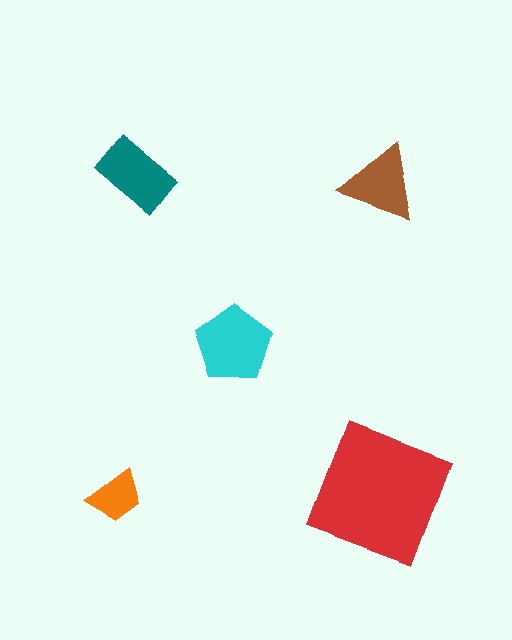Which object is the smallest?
The orange trapezoid.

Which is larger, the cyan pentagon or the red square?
The red square.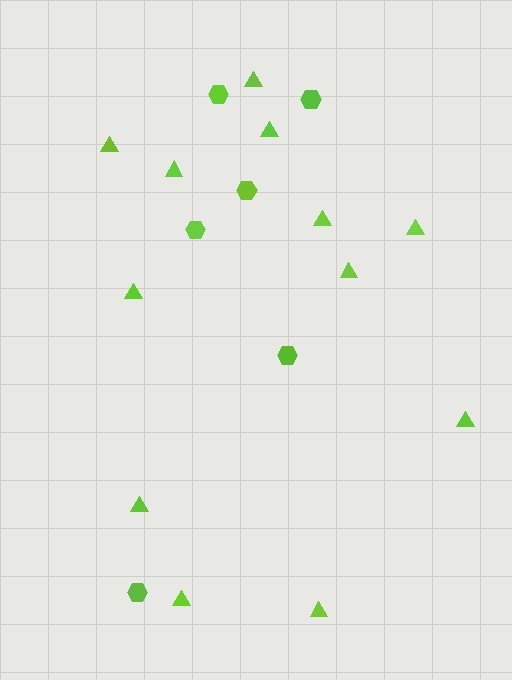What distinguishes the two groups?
There are 2 groups: one group of hexagons (6) and one group of triangles (12).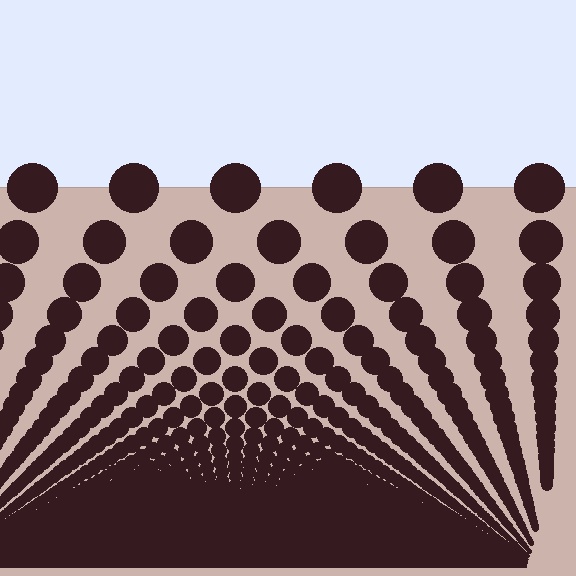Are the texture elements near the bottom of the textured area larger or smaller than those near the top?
Smaller. The gradient is inverted — elements near the bottom are smaller and denser.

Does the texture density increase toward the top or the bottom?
Density increases toward the bottom.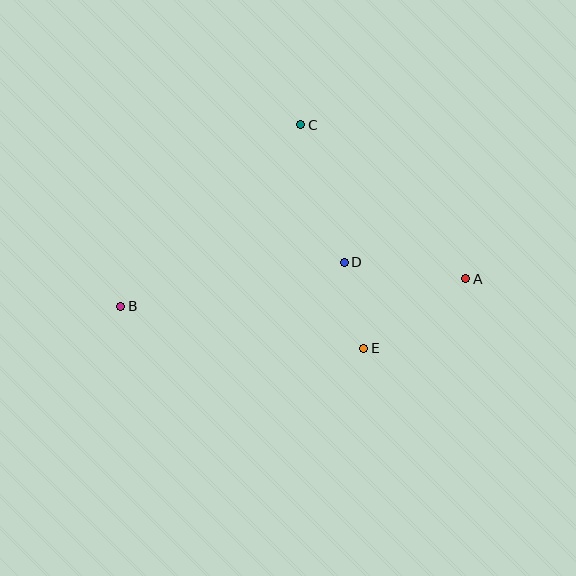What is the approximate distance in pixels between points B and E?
The distance between B and E is approximately 247 pixels.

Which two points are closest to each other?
Points D and E are closest to each other.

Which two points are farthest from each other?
Points A and B are farthest from each other.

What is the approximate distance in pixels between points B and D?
The distance between B and D is approximately 228 pixels.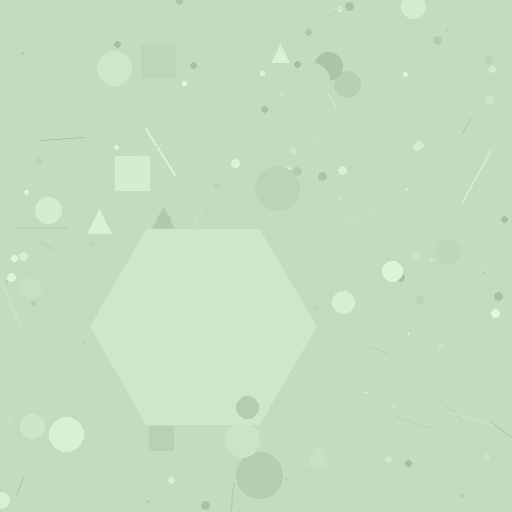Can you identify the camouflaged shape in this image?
The camouflaged shape is a hexagon.